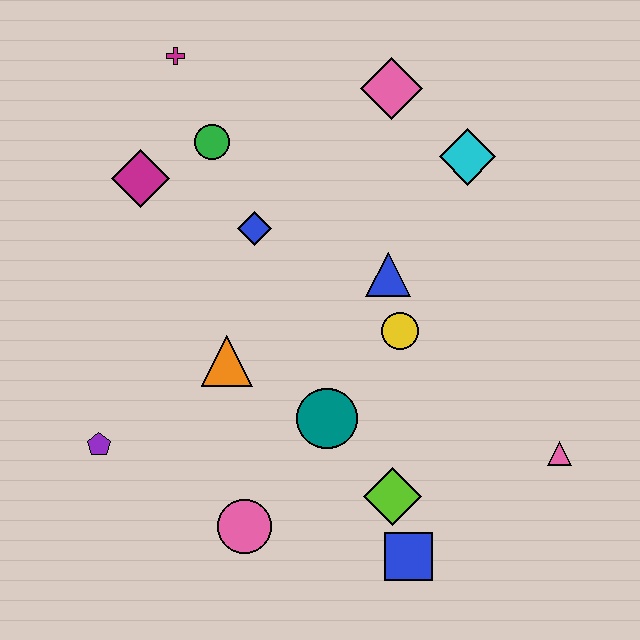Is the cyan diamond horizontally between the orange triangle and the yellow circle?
No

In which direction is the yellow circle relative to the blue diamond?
The yellow circle is to the right of the blue diamond.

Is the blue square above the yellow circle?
No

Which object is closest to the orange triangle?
The teal circle is closest to the orange triangle.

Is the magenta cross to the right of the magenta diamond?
Yes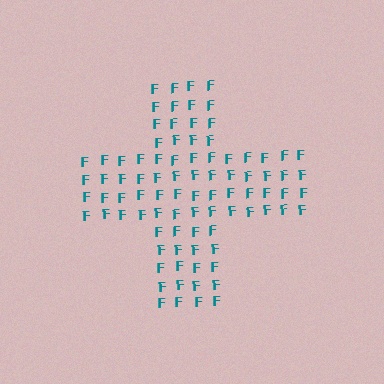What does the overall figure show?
The overall figure shows a cross.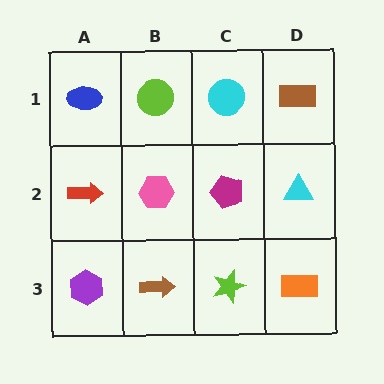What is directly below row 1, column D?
A cyan triangle.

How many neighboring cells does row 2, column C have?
4.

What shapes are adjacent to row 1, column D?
A cyan triangle (row 2, column D), a cyan circle (row 1, column C).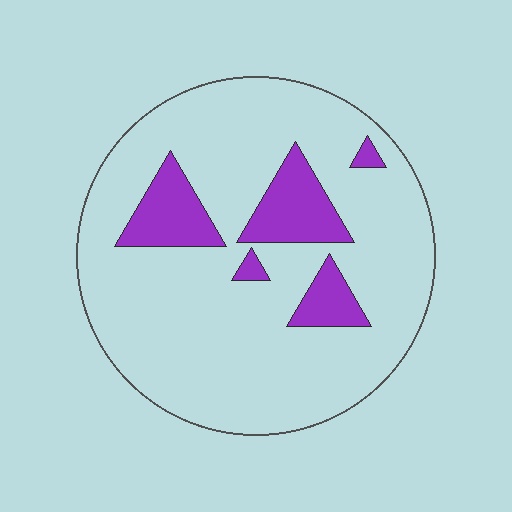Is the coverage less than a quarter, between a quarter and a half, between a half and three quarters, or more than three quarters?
Less than a quarter.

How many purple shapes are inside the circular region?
5.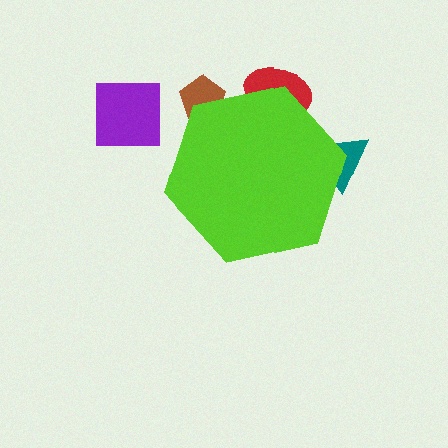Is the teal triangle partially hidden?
Yes, the teal triangle is partially hidden behind the lime hexagon.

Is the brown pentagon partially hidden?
Yes, the brown pentagon is partially hidden behind the lime hexagon.